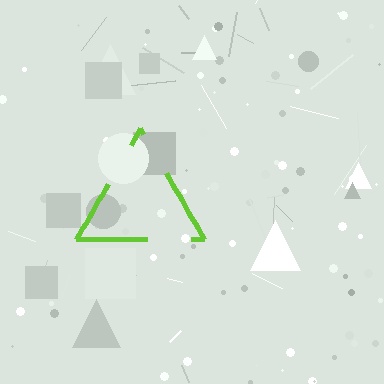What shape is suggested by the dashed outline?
The dashed outline suggests a triangle.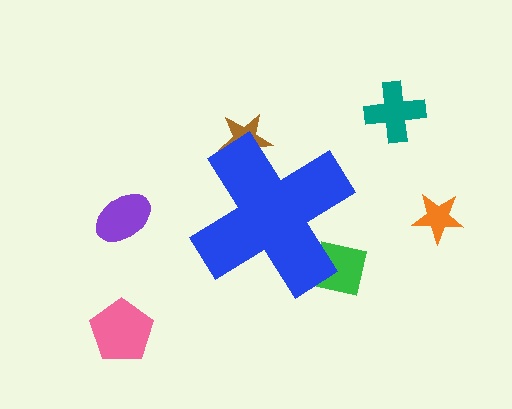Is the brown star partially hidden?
Yes, the brown star is partially hidden behind the blue cross.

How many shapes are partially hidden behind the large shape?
2 shapes are partially hidden.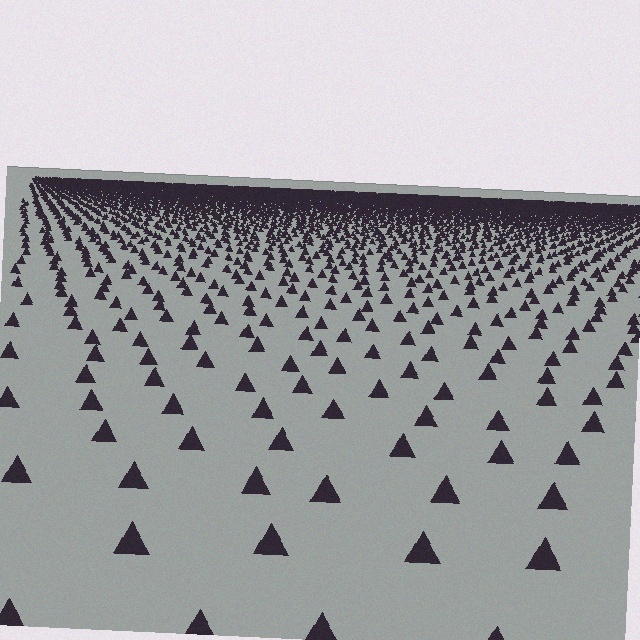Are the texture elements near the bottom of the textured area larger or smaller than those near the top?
Larger. Near the bottom, elements are closer to the viewer and appear at a bigger on-screen size.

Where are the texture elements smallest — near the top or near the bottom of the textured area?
Near the top.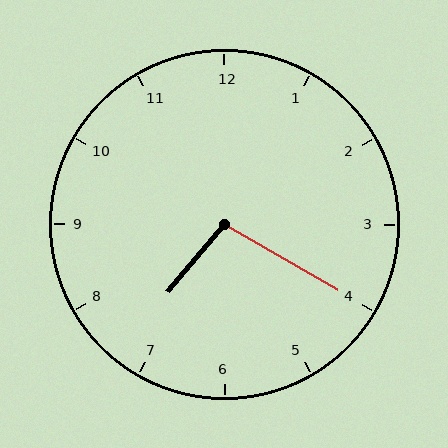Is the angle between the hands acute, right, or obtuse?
It is obtuse.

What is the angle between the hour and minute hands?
Approximately 100 degrees.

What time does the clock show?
7:20.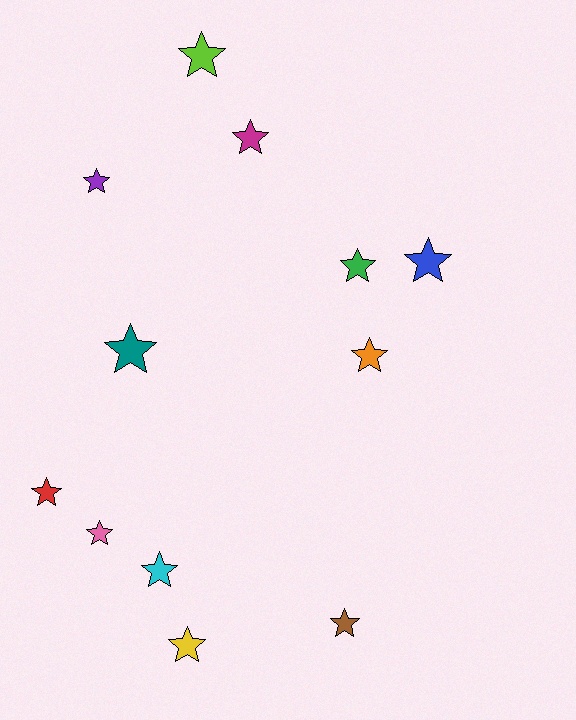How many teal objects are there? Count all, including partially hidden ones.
There is 1 teal object.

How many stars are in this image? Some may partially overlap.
There are 12 stars.